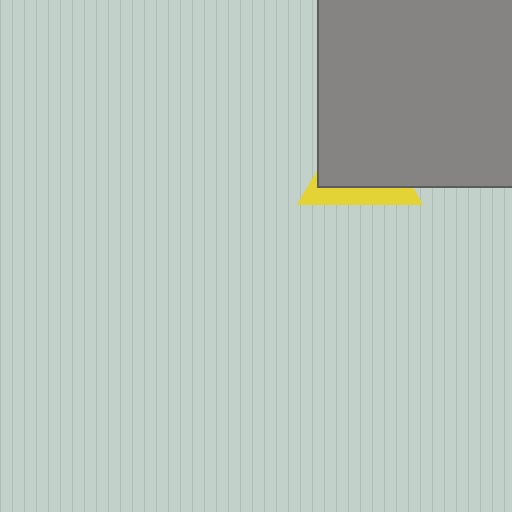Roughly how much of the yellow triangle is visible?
A small part of it is visible (roughly 31%).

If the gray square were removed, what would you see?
You would see the complete yellow triangle.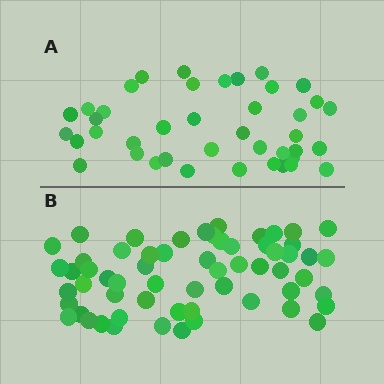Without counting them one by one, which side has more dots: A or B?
Region B (the bottom region) has more dots.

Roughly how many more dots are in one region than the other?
Region B has approximately 20 more dots than region A.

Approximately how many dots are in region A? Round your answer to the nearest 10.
About 40 dots. (The exact count is 41, which rounds to 40.)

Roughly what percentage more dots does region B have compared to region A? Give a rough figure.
About 45% more.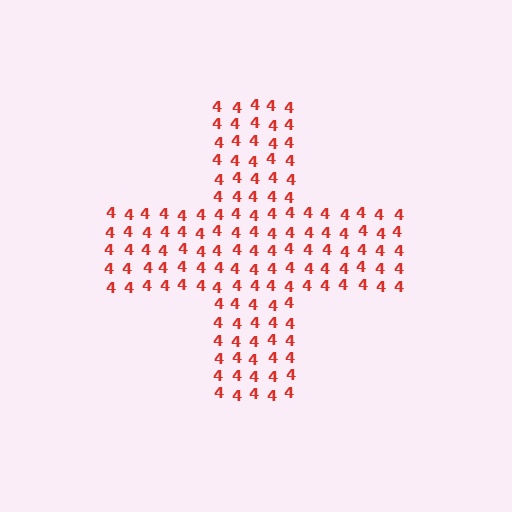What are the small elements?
The small elements are digit 4's.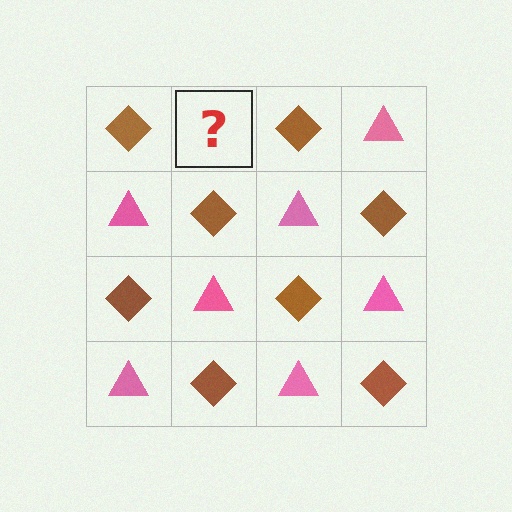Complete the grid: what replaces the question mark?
The question mark should be replaced with a pink triangle.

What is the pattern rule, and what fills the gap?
The rule is that it alternates brown diamond and pink triangle in a checkerboard pattern. The gap should be filled with a pink triangle.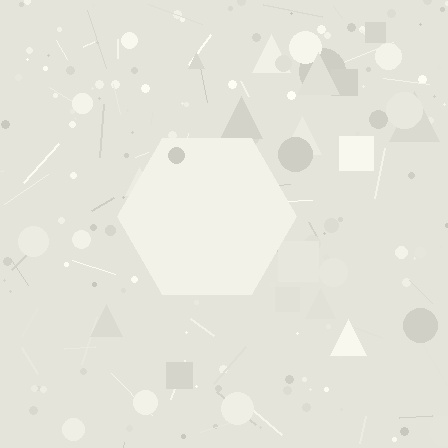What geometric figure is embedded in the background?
A hexagon is embedded in the background.